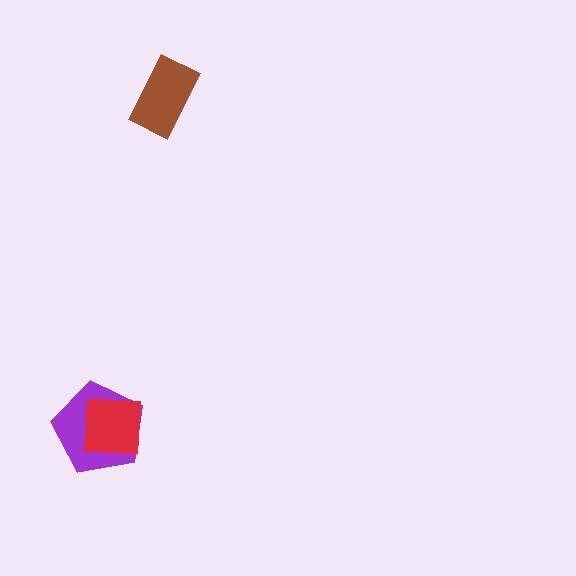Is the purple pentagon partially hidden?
Yes, it is partially covered by another shape.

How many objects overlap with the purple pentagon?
1 object overlaps with the purple pentagon.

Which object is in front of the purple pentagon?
The red square is in front of the purple pentagon.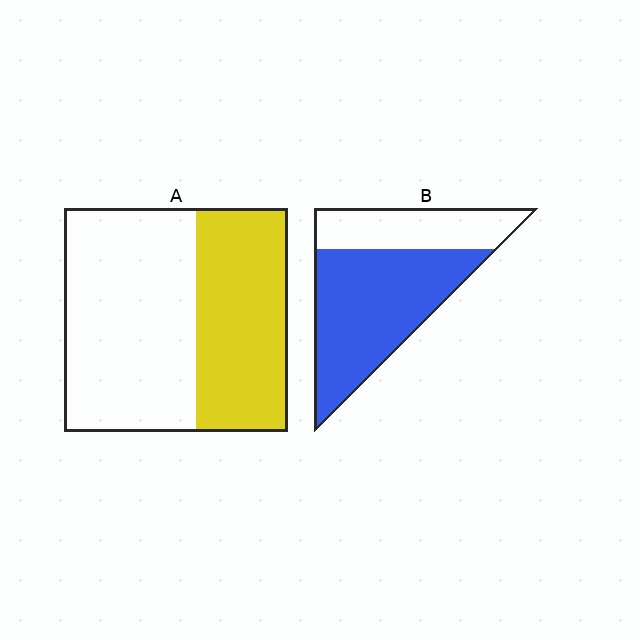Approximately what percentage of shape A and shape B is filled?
A is approximately 40% and B is approximately 65%.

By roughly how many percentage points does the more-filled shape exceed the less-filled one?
By roughly 25 percentage points (B over A).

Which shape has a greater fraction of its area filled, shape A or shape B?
Shape B.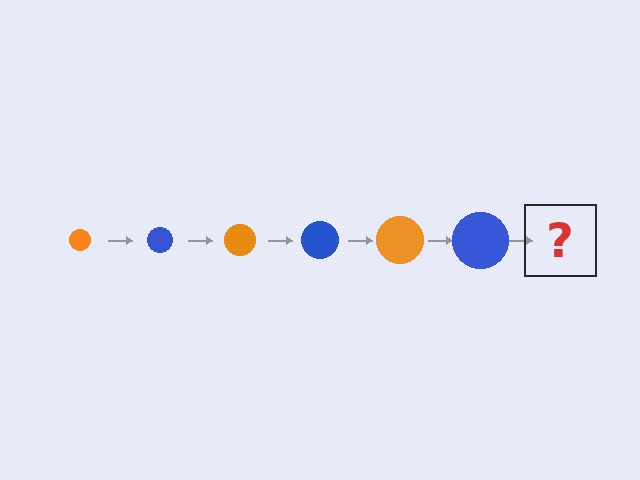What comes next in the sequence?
The next element should be an orange circle, larger than the previous one.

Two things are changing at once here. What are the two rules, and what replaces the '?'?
The two rules are that the circle grows larger each step and the color cycles through orange and blue. The '?' should be an orange circle, larger than the previous one.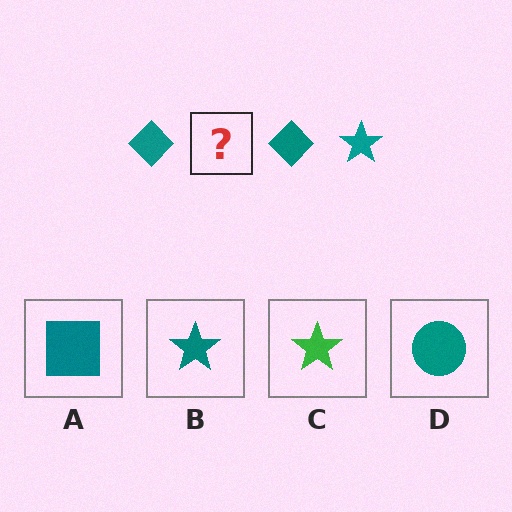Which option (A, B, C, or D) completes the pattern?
B.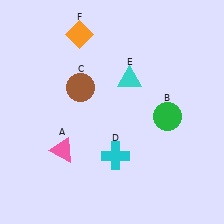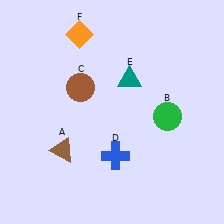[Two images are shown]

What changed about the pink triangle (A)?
In Image 1, A is pink. In Image 2, it changed to brown.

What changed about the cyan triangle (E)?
In Image 1, E is cyan. In Image 2, it changed to teal.